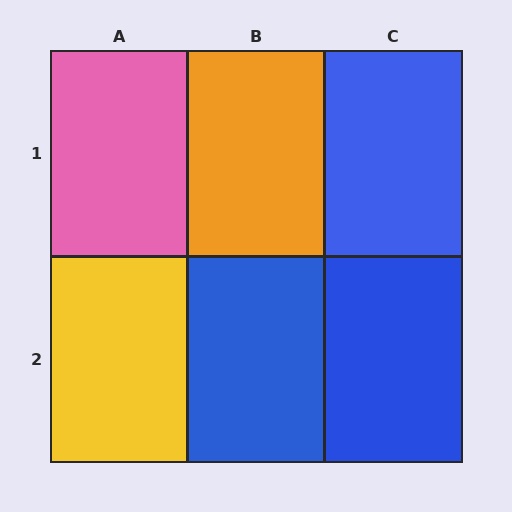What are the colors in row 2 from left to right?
Yellow, blue, blue.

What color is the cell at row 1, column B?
Orange.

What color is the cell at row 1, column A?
Pink.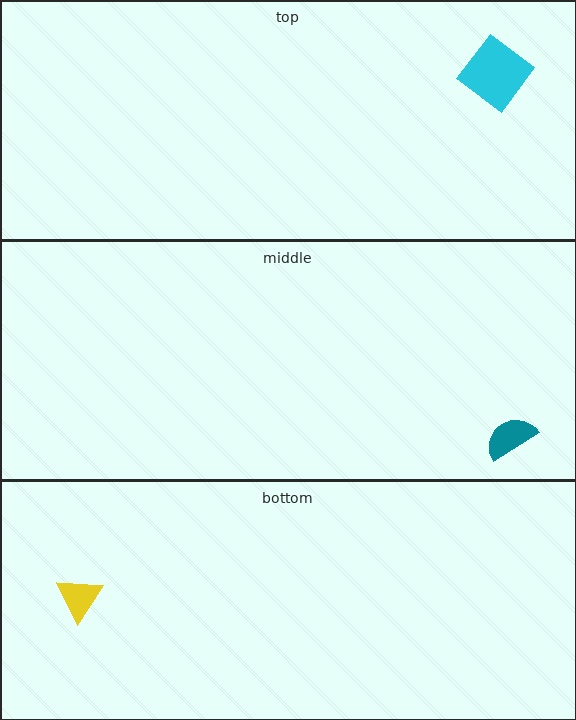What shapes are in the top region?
The cyan diamond.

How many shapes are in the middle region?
1.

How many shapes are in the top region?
1.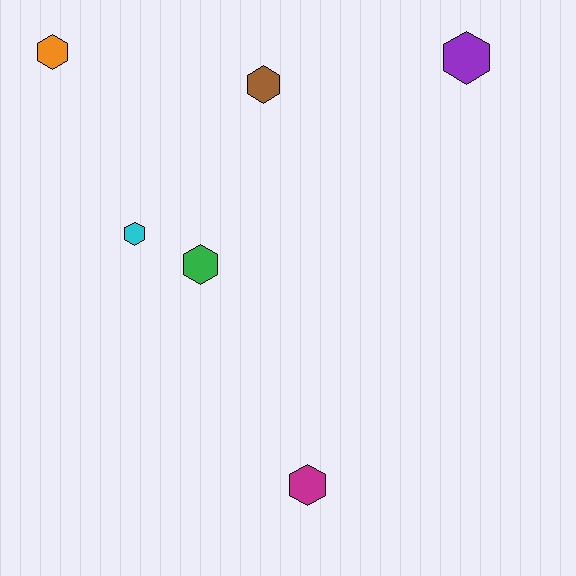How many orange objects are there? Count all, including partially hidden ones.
There is 1 orange object.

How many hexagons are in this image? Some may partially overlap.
There are 6 hexagons.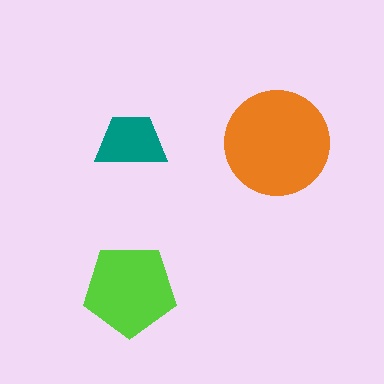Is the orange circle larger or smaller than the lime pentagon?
Larger.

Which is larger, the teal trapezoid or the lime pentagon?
The lime pentagon.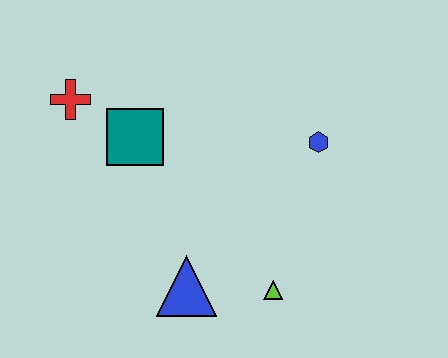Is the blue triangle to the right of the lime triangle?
No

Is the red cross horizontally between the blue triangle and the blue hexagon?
No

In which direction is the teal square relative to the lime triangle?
The teal square is above the lime triangle.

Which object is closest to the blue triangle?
The lime triangle is closest to the blue triangle.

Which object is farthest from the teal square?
The lime triangle is farthest from the teal square.